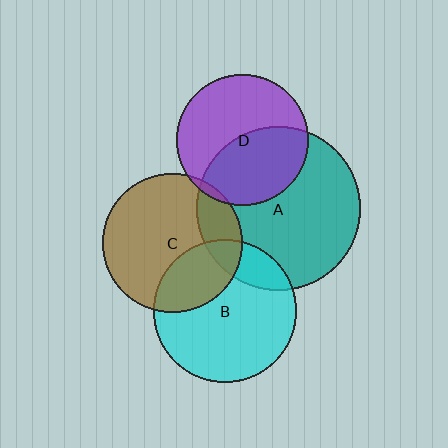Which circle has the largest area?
Circle A (teal).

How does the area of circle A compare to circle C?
Approximately 1.4 times.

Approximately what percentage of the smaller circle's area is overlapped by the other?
Approximately 20%.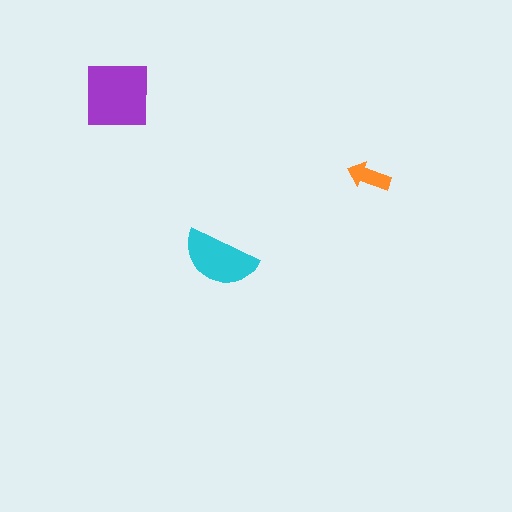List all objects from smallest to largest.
The orange arrow, the cyan semicircle, the purple square.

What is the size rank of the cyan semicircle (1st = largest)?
2nd.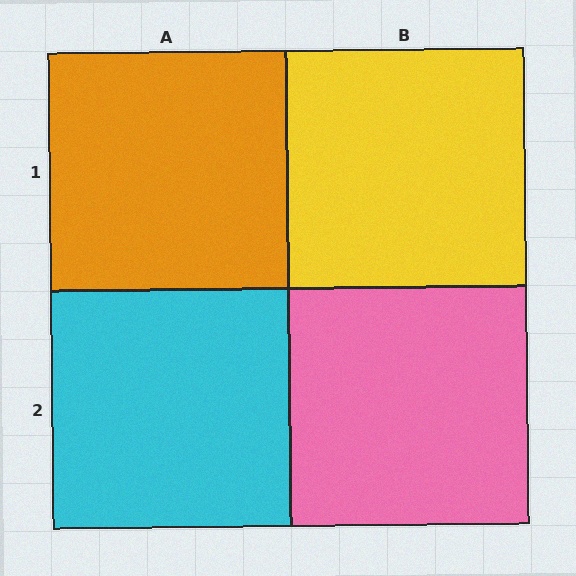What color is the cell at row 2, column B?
Pink.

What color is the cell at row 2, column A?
Cyan.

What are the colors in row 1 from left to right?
Orange, yellow.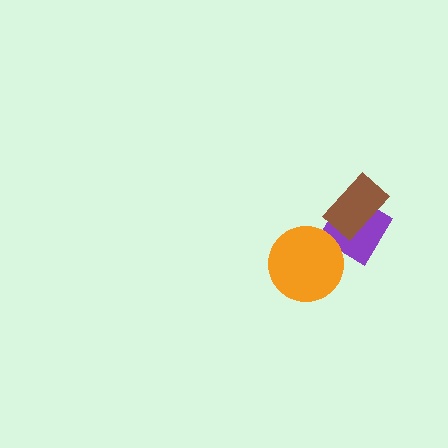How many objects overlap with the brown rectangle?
1 object overlaps with the brown rectangle.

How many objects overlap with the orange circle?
1 object overlaps with the orange circle.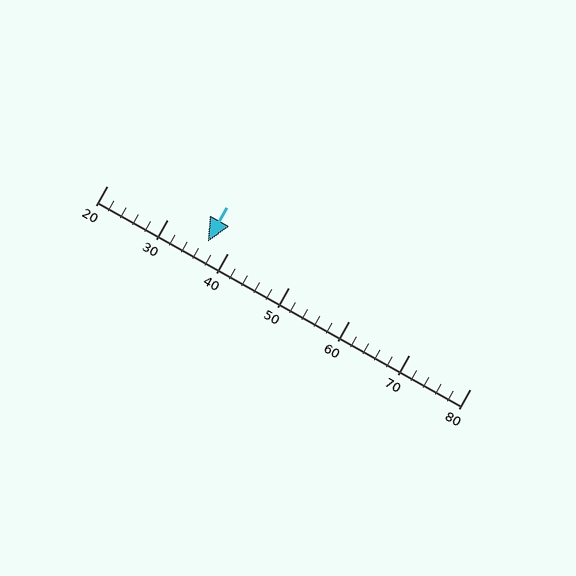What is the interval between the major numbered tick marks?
The major tick marks are spaced 10 units apart.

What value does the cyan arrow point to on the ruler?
The cyan arrow points to approximately 37.